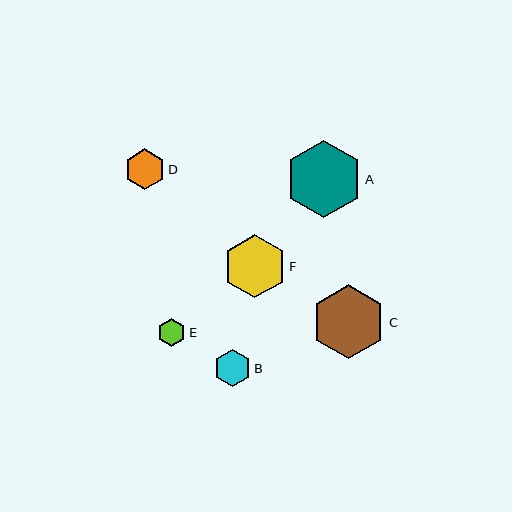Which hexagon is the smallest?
Hexagon E is the smallest with a size of approximately 28 pixels.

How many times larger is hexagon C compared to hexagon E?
Hexagon C is approximately 2.6 times the size of hexagon E.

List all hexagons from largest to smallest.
From largest to smallest: A, C, F, D, B, E.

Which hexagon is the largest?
Hexagon A is the largest with a size of approximately 77 pixels.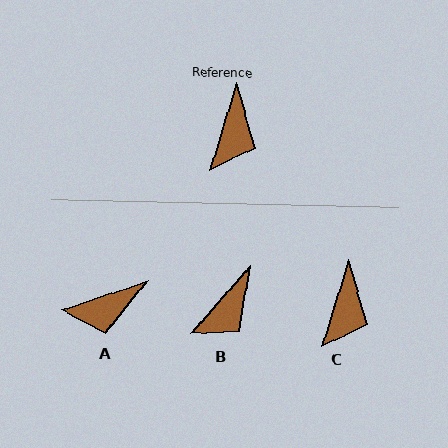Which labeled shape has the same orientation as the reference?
C.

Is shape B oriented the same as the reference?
No, it is off by about 24 degrees.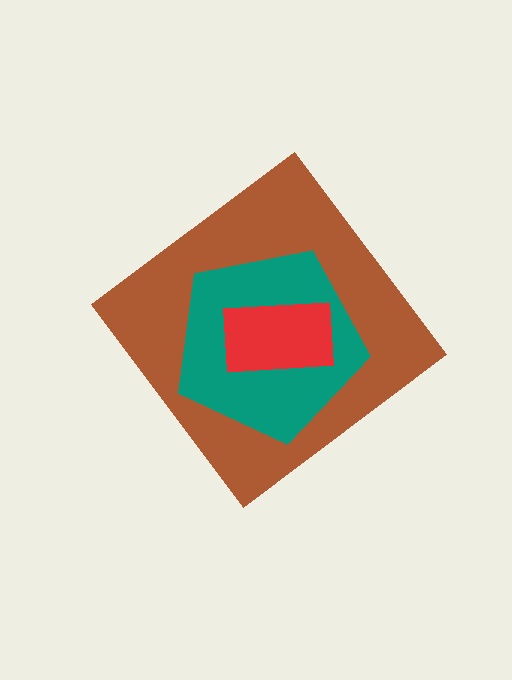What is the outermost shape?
The brown diamond.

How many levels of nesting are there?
3.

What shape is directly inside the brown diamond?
The teal pentagon.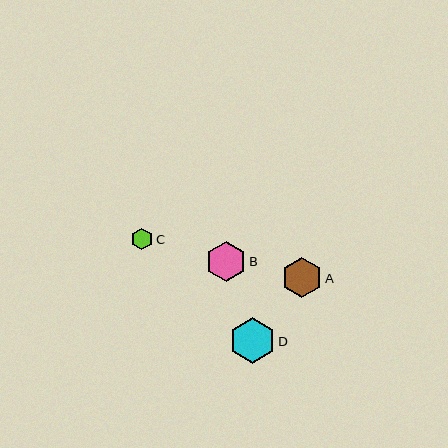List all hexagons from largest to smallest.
From largest to smallest: D, B, A, C.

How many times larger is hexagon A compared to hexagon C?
Hexagon A is approximately 1.8 times the size of hexagon C.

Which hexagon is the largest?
Hexagon D is the largest with a size of approximately 45 pixels.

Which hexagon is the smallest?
Hexagon C is the smallest with a size of approximately 22 pixels.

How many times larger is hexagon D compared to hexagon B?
Hexagon D is approximately 1.1 times the size of hexagon B.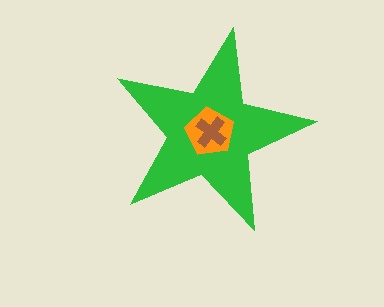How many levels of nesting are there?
3.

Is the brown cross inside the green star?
Yes.